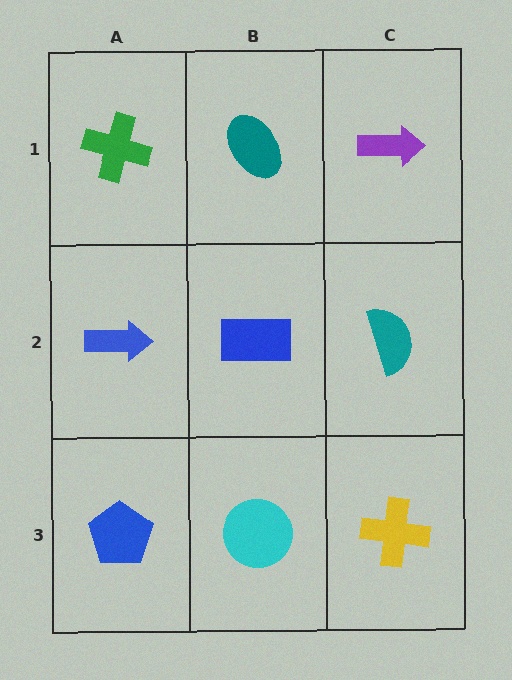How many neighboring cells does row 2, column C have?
3.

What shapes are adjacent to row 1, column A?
A blue arrow (row 2, column A), a teal ellipse (row 1, column B).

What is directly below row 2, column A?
A blue pentagon.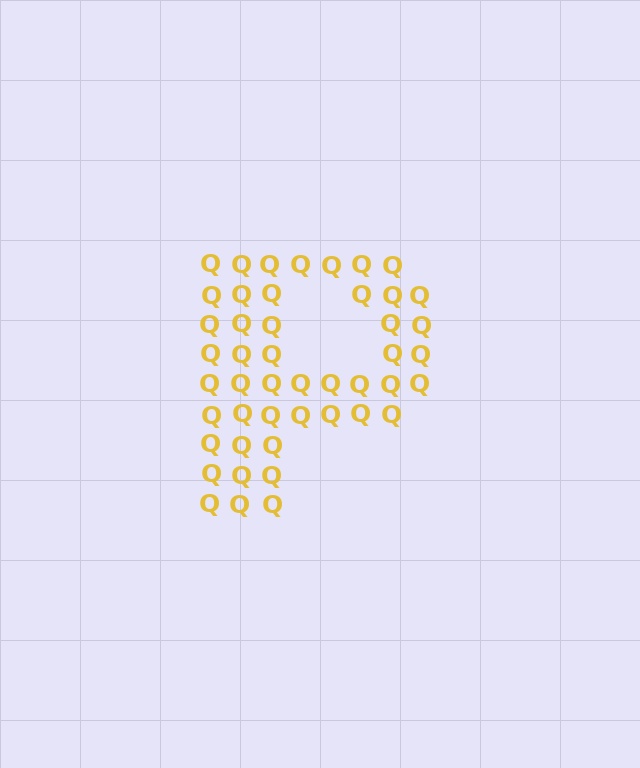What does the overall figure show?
The overall figure shows the letter P.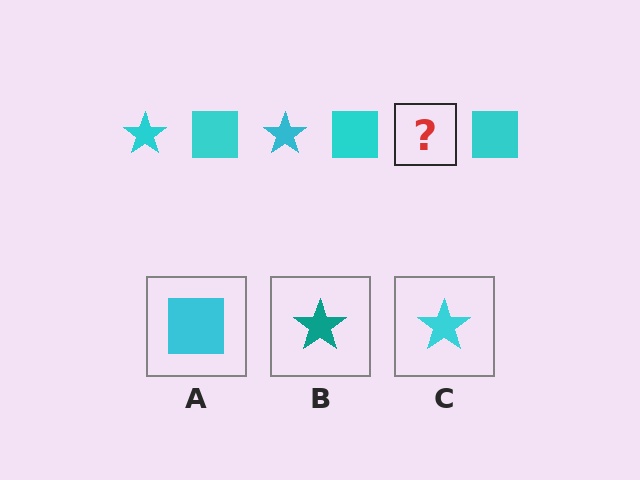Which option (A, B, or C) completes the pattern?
C.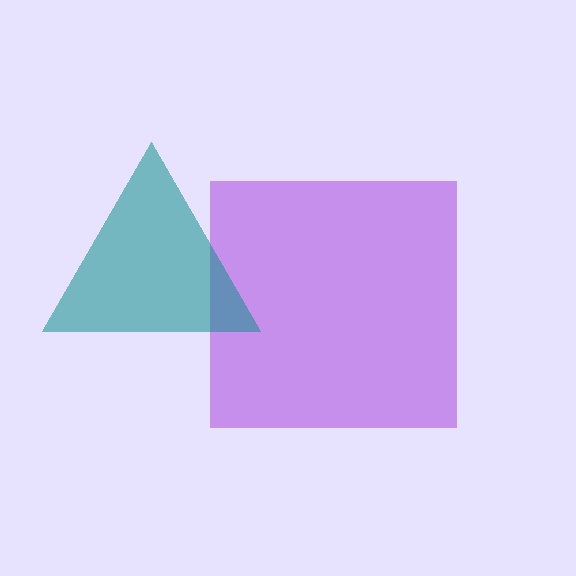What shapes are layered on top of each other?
The layered shapes are: a purple square, a teal triangle.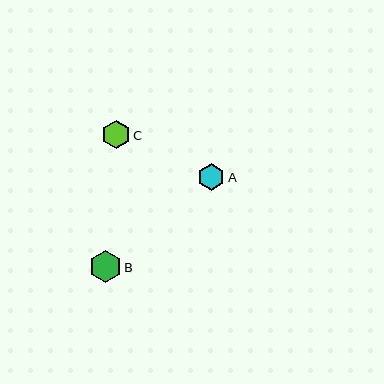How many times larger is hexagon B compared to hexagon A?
Hexagon B is approximately 1.2 times the size of hexagon A.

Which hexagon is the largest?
Hexagon B is the largest with a size of approximately 32 pixels.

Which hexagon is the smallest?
Hexagon A is the smallest with a size of approximately 27 pixels.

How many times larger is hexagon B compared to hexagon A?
Hexagon B is approximately 1.2 times the size of hexagon A.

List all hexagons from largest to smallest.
From largest to smallest: B, C, A.